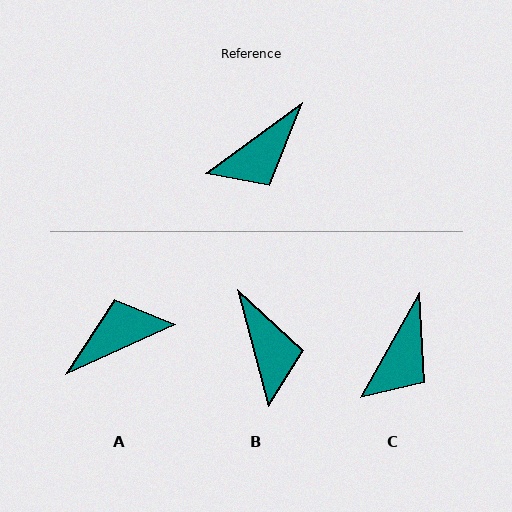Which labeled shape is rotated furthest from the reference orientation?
A, about 168 degrees away.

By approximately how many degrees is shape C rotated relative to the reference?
Approximately 24 degrees counter-clockwise.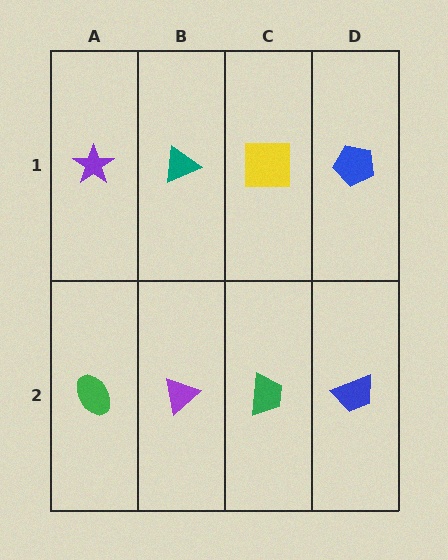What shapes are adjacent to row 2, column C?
A yellow square (row 1, column C), a purple triangle (row 2, column B), a blue trapezoid (row 2, column D).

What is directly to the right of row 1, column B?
A yellow square.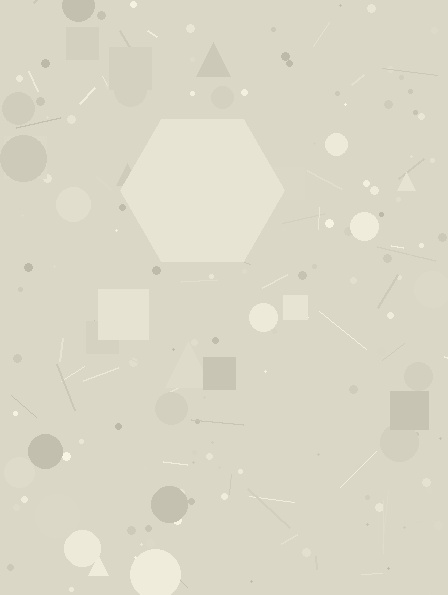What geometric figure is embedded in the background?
A hexagon is embedded in the background.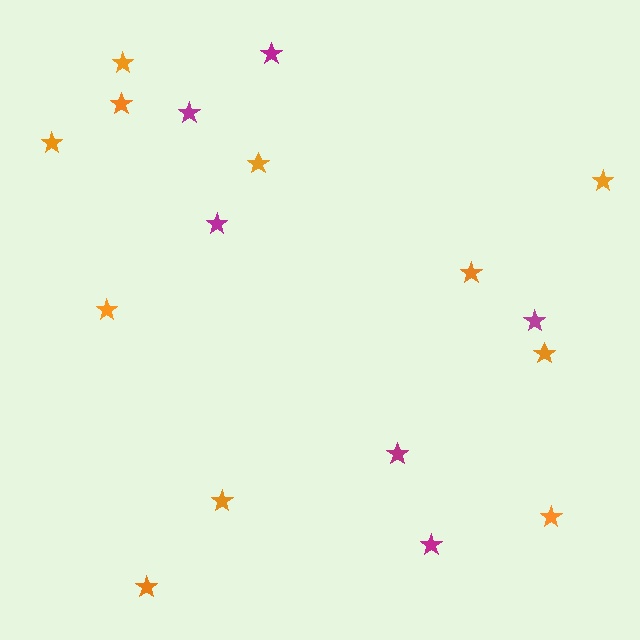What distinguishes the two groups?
There are 2 groups: one group of magenta stars (6) and one group of orange stars (11).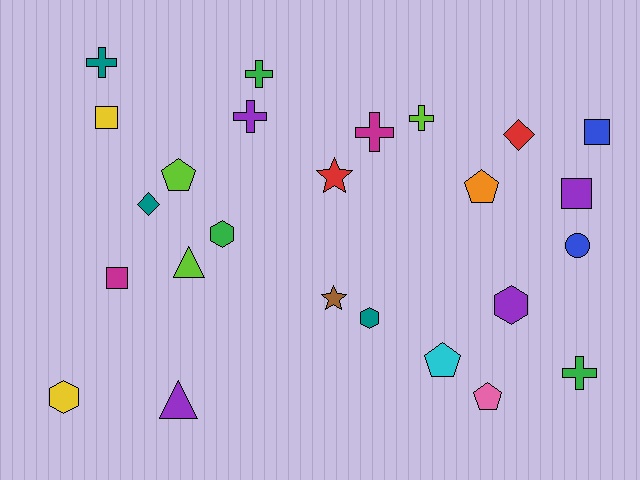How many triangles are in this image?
There are 2 triangles.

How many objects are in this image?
There are 25 objects.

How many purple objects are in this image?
There are 4 purple objects.